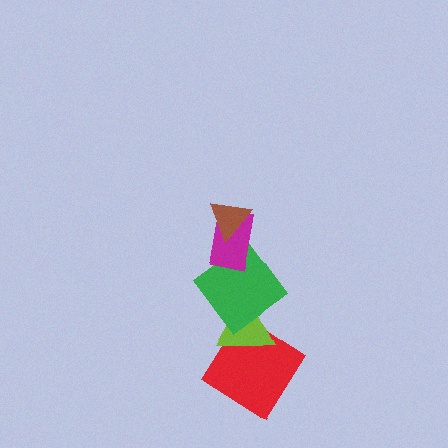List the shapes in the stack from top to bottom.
From top to bottom: the brown triangle, the magenta rectangle, the green diamond, the lime triangle, the red diamond.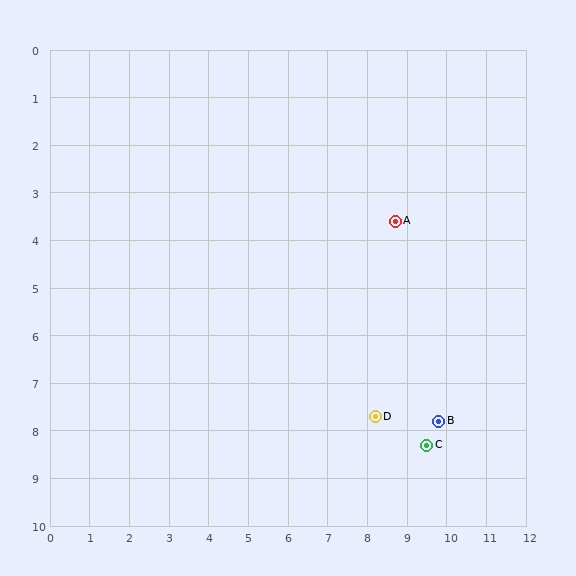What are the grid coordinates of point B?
Point B is at approximately (9.8, 7.8).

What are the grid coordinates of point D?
Point D is at approximately (8.2, 7.7).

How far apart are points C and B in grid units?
Points C and B are about 0.6 grid units apart.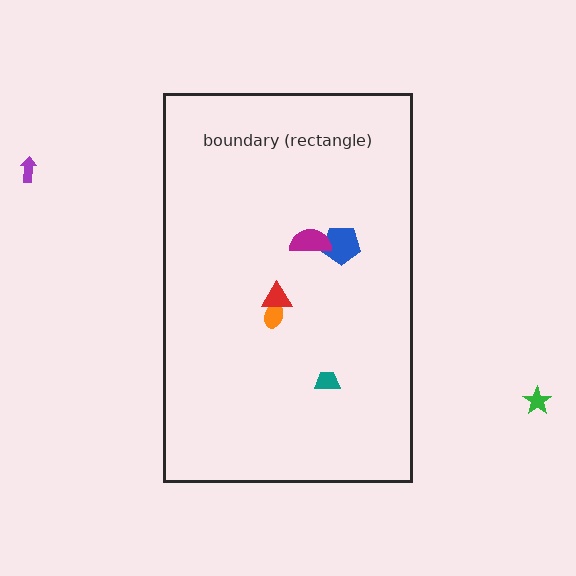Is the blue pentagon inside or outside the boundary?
Inside.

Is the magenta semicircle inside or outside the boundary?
Inside.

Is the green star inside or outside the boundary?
Outside.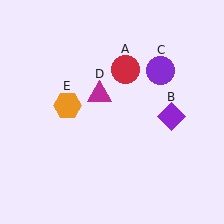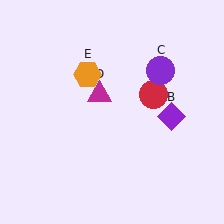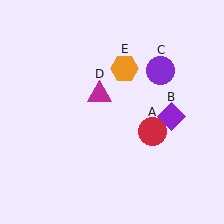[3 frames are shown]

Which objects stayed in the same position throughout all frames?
Purple diamond (object B) and purple circle (object C) and magenta triangle (object D) remained stationary.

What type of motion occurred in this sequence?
The red circle (object A), orange hexagon (object E) rotated clockwise around the center of the scene.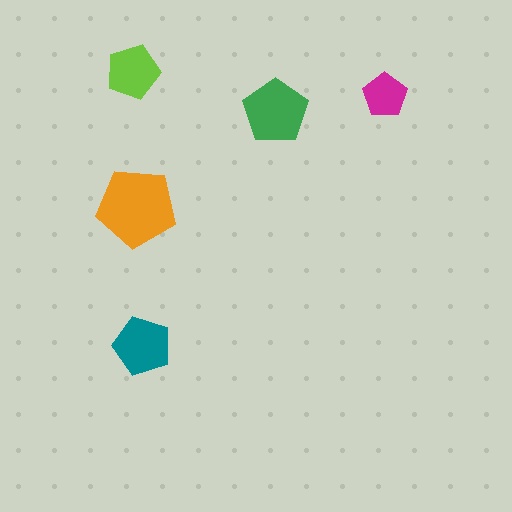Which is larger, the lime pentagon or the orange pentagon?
The orange one.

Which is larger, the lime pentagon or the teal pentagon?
The teal one.